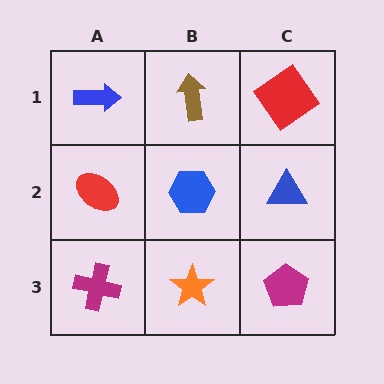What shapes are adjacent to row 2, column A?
A blue arrow (row 1, column A), a magenta cross (row 3, column A), a blue hexagon (row 2, column B).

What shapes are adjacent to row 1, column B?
A blue hexagon (row 2, column B), a blue arrow (row 1, column A), a red diamond (row 1, column C).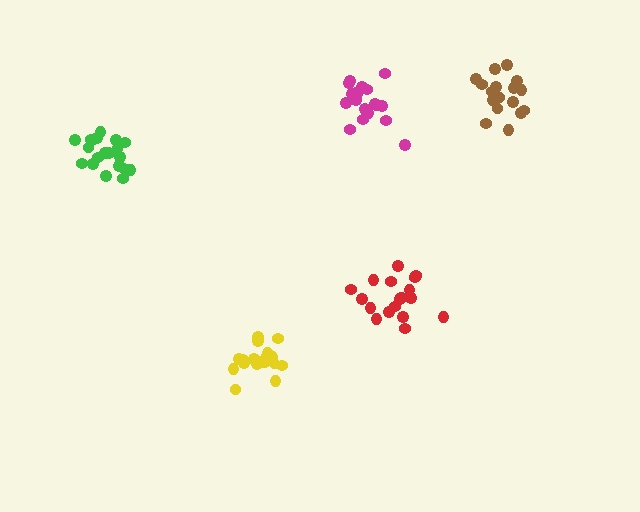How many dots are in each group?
Group 1: 18 dots, Group 2: 20 dots, Group 3: 20 dots, Group 4: 17 dots, Group 5: 19 dots (94 total).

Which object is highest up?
The brown cluster is topmost.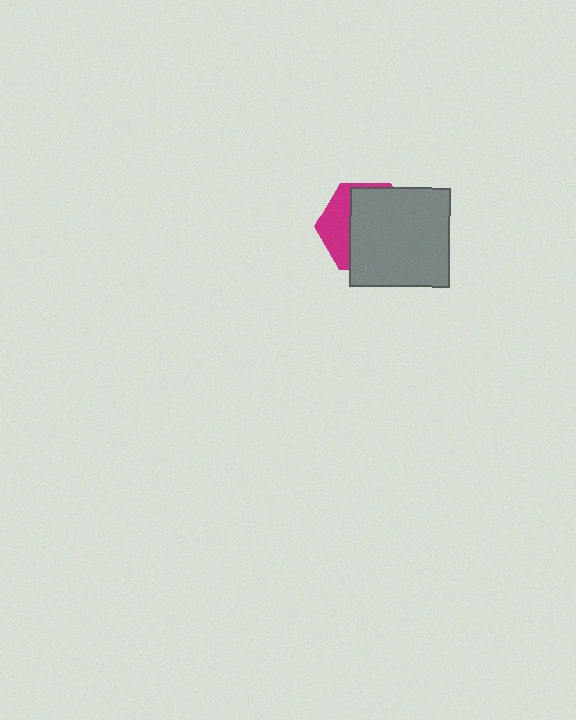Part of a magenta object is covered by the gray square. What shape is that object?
It is a hexagon.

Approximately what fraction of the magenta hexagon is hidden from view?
Roughly 67% of the magenta hexagon is hidden behind the gray square.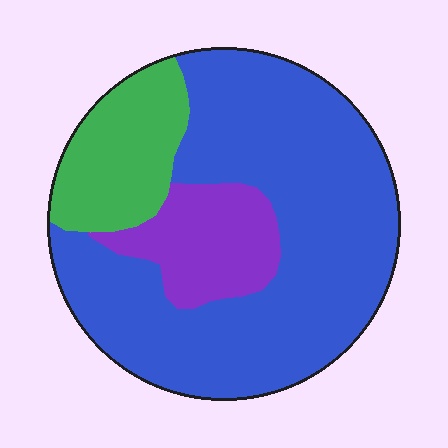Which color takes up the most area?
Blue, at roughly 70%.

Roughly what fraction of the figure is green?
Green covers 17% of the figure.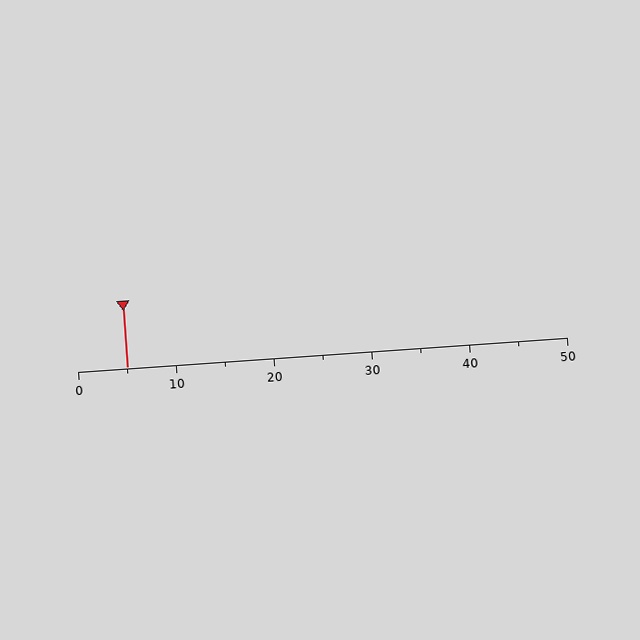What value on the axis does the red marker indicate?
The marker indicates approximately 5.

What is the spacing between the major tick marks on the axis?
The major ticks are spaced 10 apart.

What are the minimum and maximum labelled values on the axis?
The axis runs from 0 to 50.